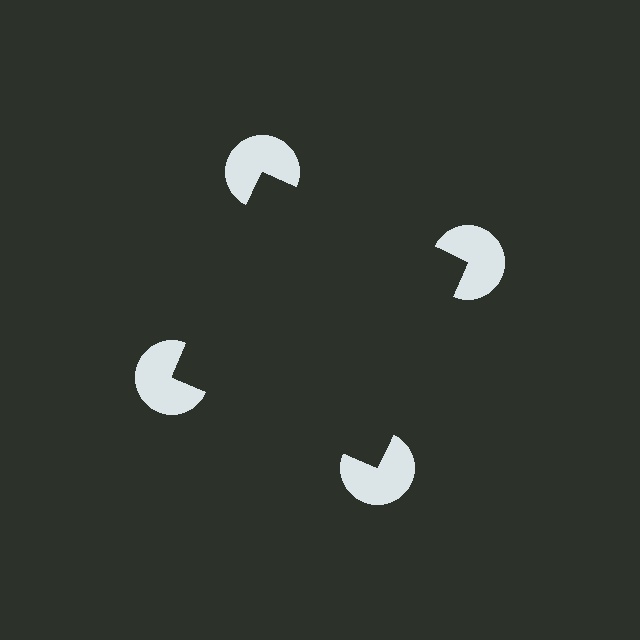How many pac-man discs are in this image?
There are 4 — one at each vertex of the illusory square.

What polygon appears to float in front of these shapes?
An illusory square — its edges are inferred from the aligned wedge cuts in the pac-man discs, not physically drawn.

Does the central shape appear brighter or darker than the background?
It typically appears slightly darker than the background, even though no actual brightness change is drawn.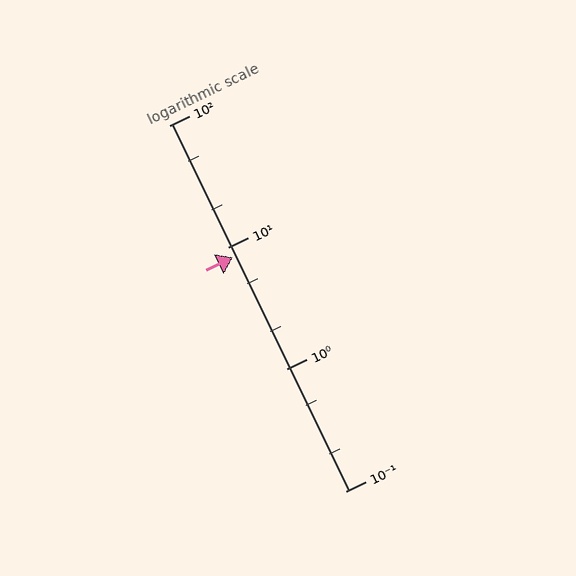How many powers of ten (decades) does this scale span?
The scale spans 3 decades, from 0.1 to 100.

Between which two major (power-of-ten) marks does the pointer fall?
The pointer is between 1 and 10.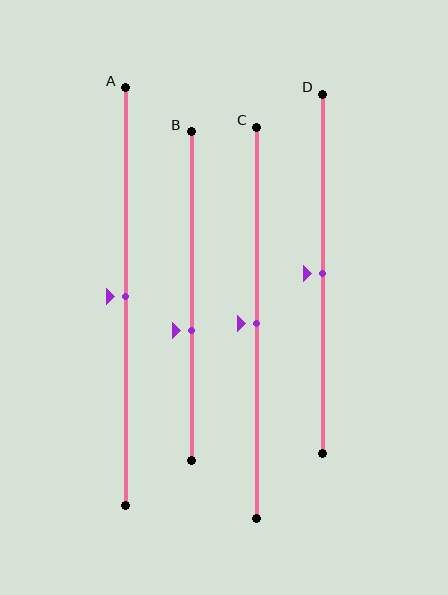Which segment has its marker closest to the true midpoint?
Segment A has its marker closest to the true midpoint.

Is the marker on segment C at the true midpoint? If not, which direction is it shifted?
Yes, the marker on segment C is at the true midpoint.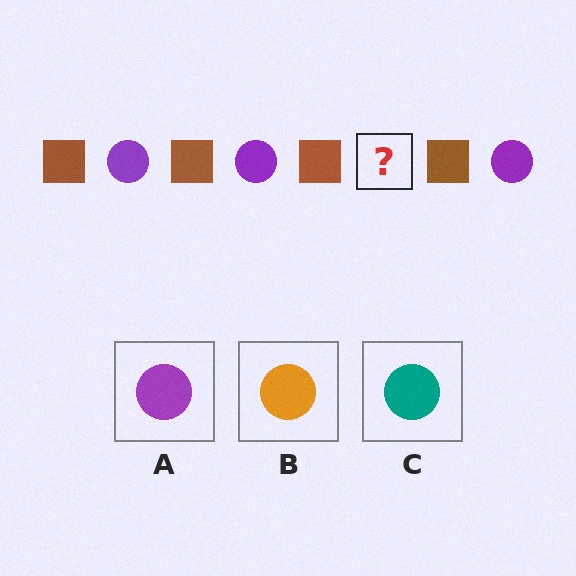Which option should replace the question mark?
Option A.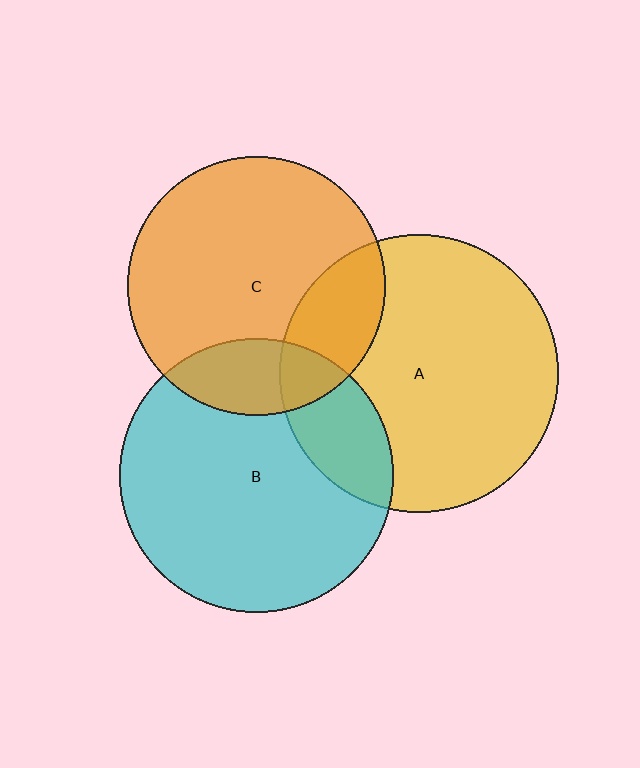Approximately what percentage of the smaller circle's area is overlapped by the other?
Approximately 20%.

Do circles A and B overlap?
Yes.